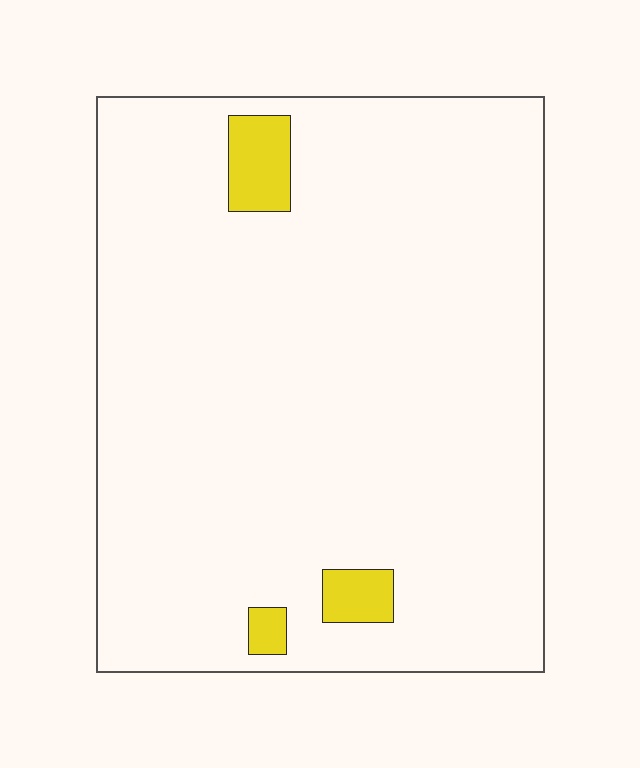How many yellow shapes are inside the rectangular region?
3.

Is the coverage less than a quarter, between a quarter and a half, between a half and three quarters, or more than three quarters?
Less than a quarter.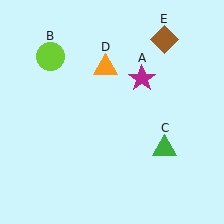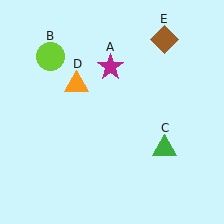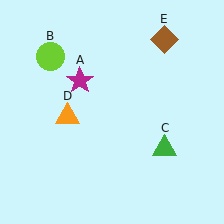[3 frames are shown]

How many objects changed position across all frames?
2 objects changed position: magenta star (object A), orange triangle (object D).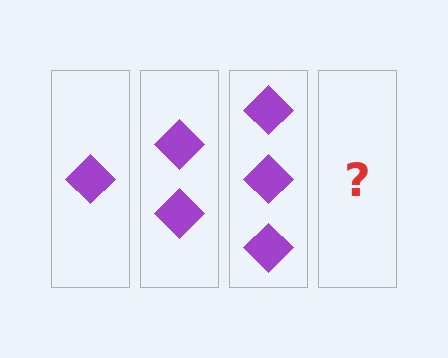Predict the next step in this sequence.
The next step is 4 diamonds.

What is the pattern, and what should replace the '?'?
The pattern is that each step adds one more diamond. The '?' should be 4 diamonds.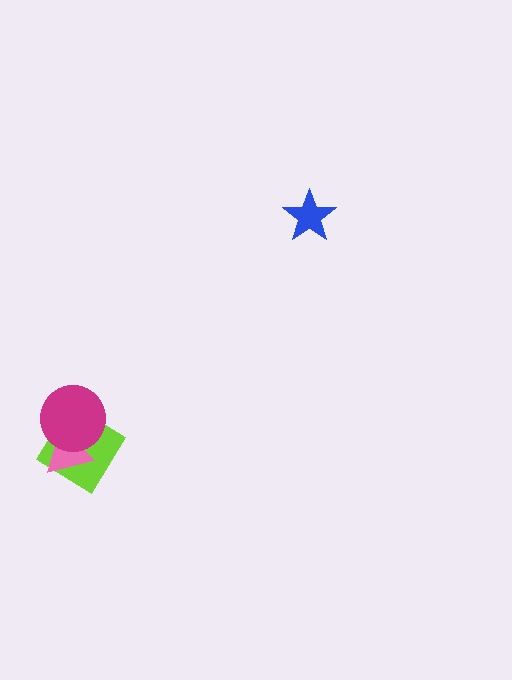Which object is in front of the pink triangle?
The magenta circle is in front of the pink triangle.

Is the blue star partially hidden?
No, no other shape covers it.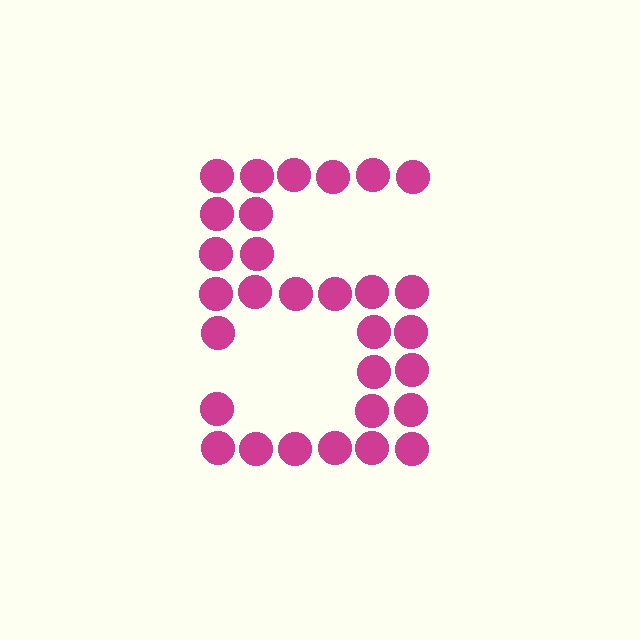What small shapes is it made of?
It is made of small circles.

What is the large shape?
The large shape is the digit 5.